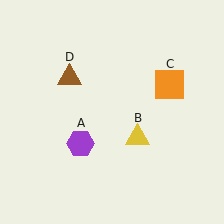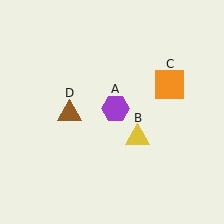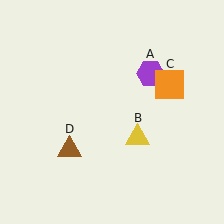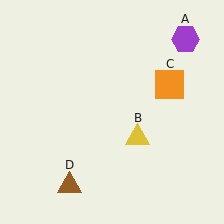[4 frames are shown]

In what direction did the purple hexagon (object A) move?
The purple hexagon (object A) moved up and to the right.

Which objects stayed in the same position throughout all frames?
Yellow triangle (object B) and orange square (object C) remained stationary.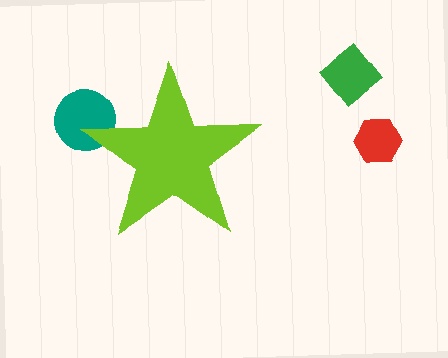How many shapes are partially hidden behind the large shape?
1 shape is partially hidden.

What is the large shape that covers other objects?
A lime star.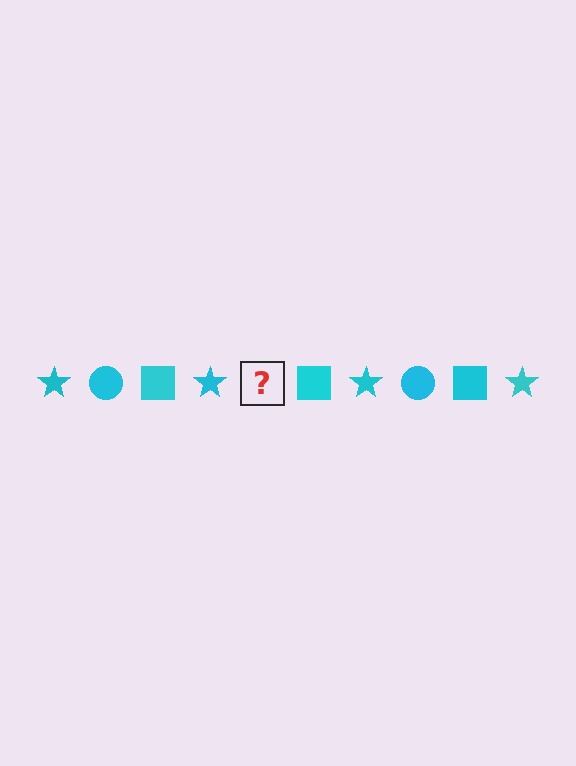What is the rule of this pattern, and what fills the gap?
The rule is that the pattern cycles through star, circle, square shapes in cyan. The gap should be filled with a cyan circle.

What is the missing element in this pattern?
The missing element is a cyan circle.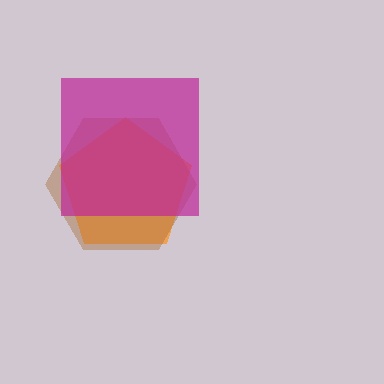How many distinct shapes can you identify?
There are 3 distinct shapes: an orange pentagon, a brown hexagon, a magenta square.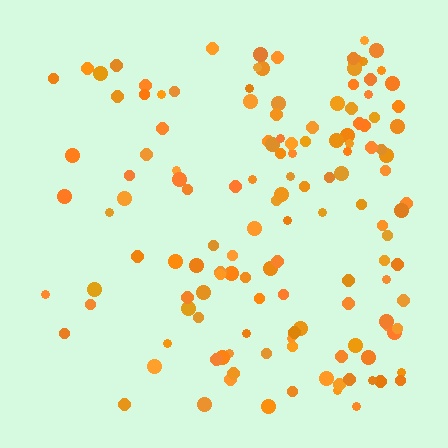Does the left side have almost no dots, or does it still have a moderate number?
Still a moderate number, just noticeably fewer than the right.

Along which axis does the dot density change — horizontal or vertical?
Horizontal.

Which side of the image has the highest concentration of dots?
The right.